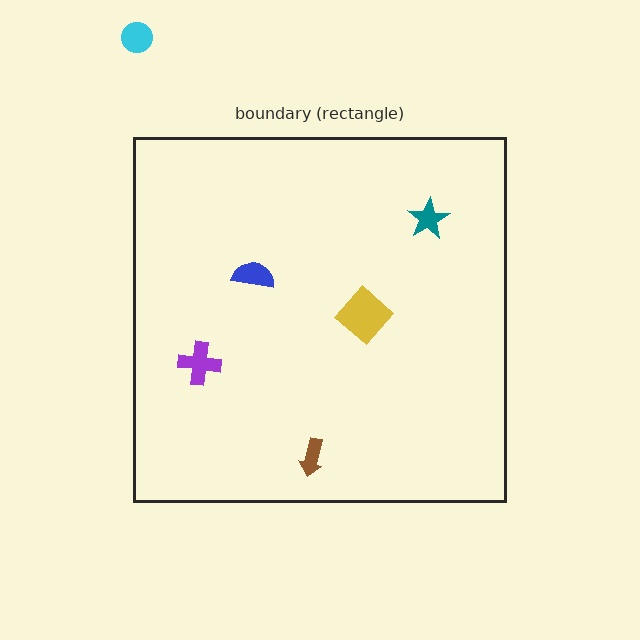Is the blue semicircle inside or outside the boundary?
Inside.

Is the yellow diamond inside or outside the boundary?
Inside.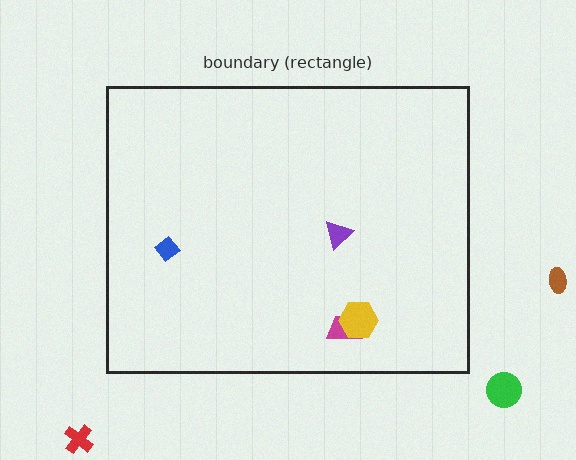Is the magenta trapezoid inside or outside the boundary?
Inside.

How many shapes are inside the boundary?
4 inside, 3 outside.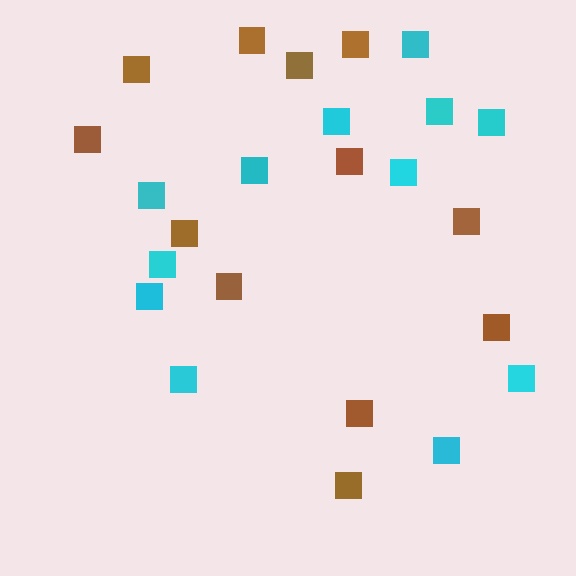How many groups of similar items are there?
There are 2 groups: one group of brown squares (12) and one group of cyan squares (12).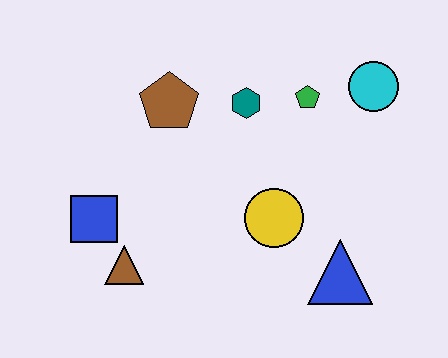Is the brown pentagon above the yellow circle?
Yes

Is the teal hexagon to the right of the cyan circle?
No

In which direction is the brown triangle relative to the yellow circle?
The brown triangle is to the left of the yellow circle.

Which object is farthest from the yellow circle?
The blue square is farthest from the yellow circle.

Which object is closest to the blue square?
The brown triangle is closest to the blue square.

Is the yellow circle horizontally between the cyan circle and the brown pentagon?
Yes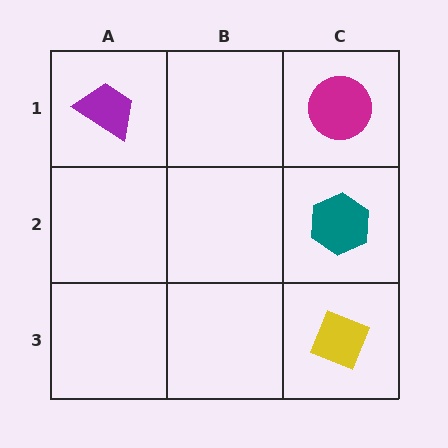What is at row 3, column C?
A yellow diamond.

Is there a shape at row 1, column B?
No, that cell is empty.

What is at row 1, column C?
A magenta circle.